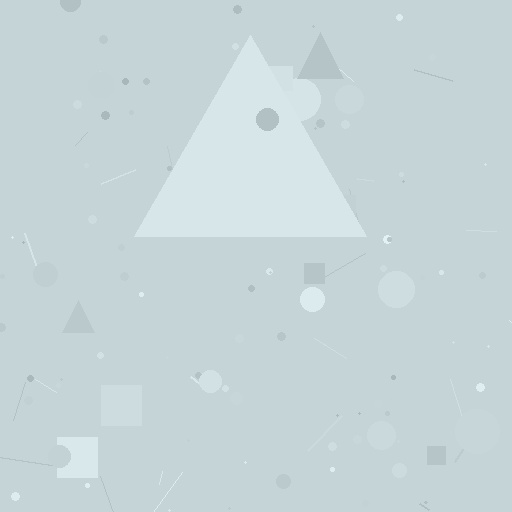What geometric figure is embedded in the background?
A triangle is embedded in the background.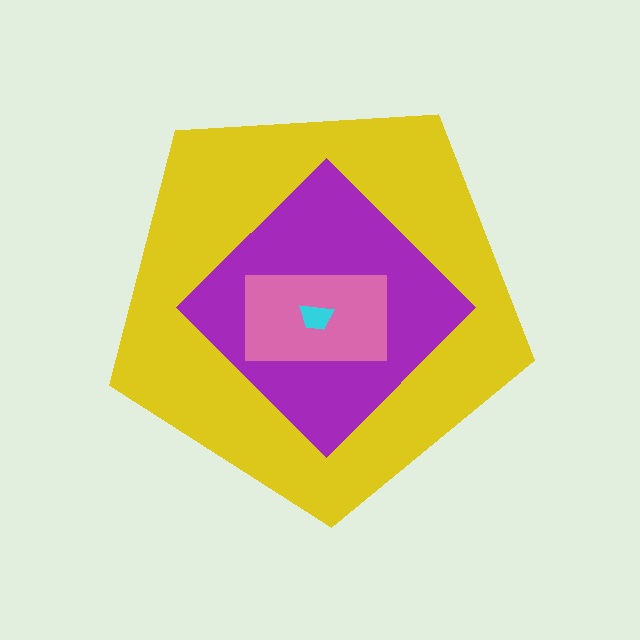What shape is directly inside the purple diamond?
The pink rectangle.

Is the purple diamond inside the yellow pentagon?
Yes.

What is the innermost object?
The cyan trapezoid.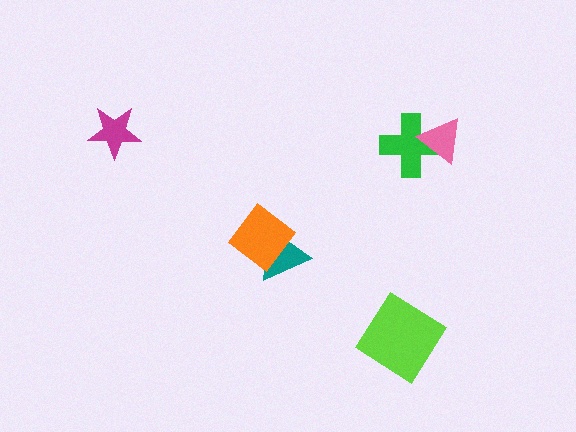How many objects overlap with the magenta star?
0 objects overlap with the magenta star.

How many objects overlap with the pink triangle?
1 object overlaps with the pink triangle.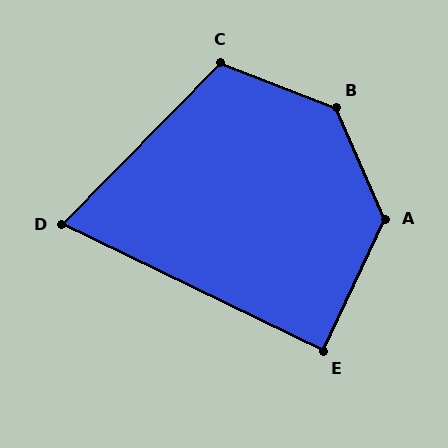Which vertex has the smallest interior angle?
D, at approximately 72 degrees.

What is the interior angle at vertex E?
Approximately 89 degrees (approximately right).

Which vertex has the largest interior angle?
B, at approximately 135 degrees.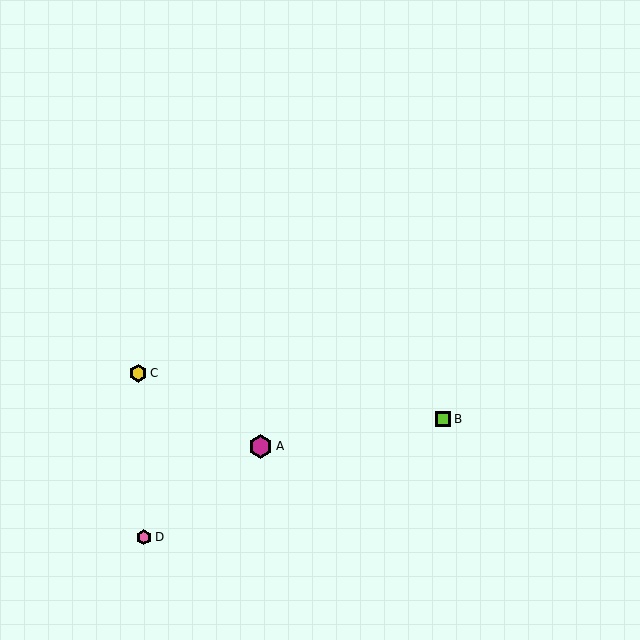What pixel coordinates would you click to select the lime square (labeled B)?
Click at (443, 419) to select the lime square B.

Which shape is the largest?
The magenta hexagon (labeled A) is the largest.